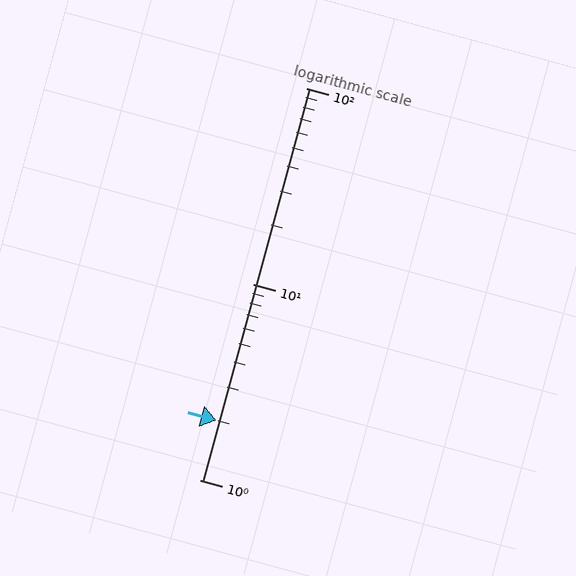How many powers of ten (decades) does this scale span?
The scale spans 2 decades, from 1 to 100.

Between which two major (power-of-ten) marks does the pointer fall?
The pointer is between 1 and 10.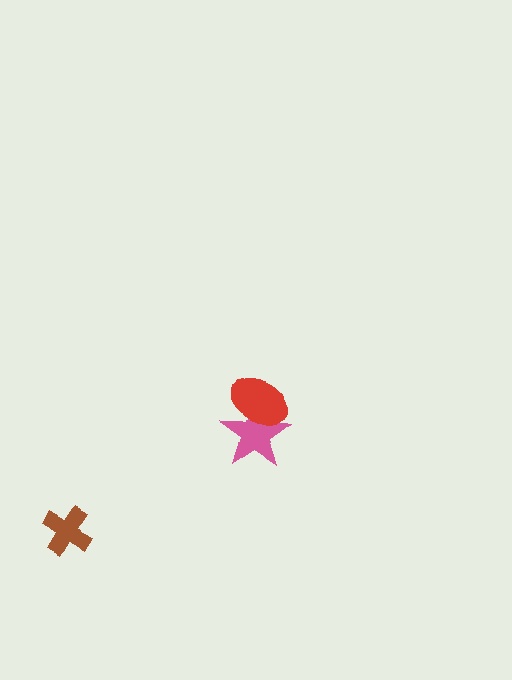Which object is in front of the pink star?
The red ellipse is in front of the pink star.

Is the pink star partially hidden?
Yes, it is partially covered by another shape.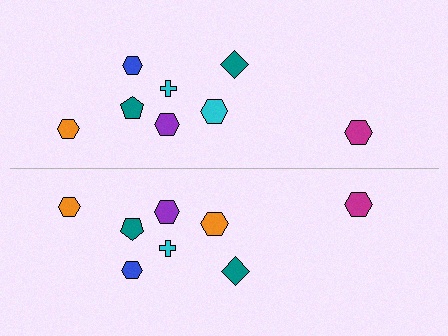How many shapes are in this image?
There are 16 shapes in this image.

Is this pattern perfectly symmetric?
No, the pattern is not perfectly symmetric. The orange hexagon on the bottom side breaks the symmetry — its mirror counterpart is cyan.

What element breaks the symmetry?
The orange hexagon on the bottom side breaks the symmetry — its mirror counterpart is cyan.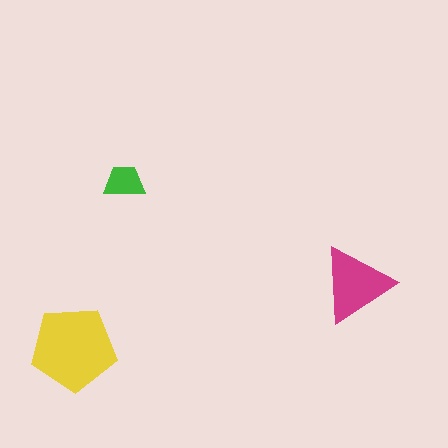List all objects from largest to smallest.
The yellow pentagon, the magenta triangle, the green trapezoid.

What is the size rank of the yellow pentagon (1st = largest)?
1st.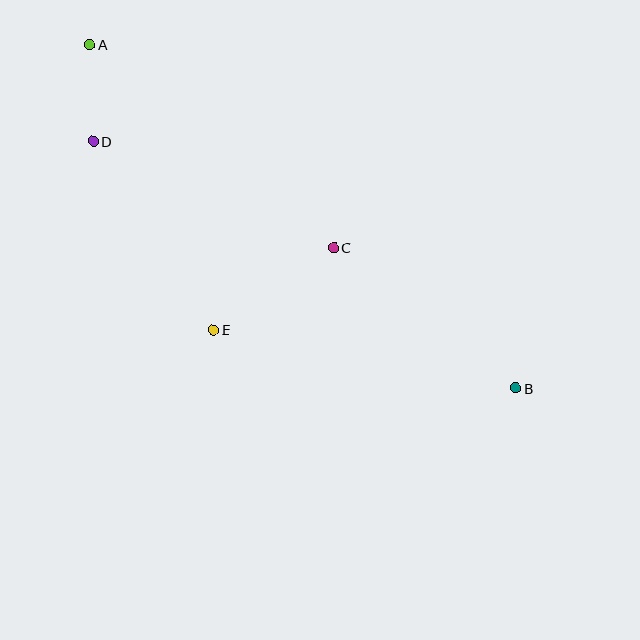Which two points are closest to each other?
Points A and D are closest to each other.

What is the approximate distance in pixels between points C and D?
The distance between C and D is approximately 263 pixels.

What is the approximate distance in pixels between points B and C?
The distance between B and C is approximately 230 pixels.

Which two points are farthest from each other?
Points A and B are farthest from each other.